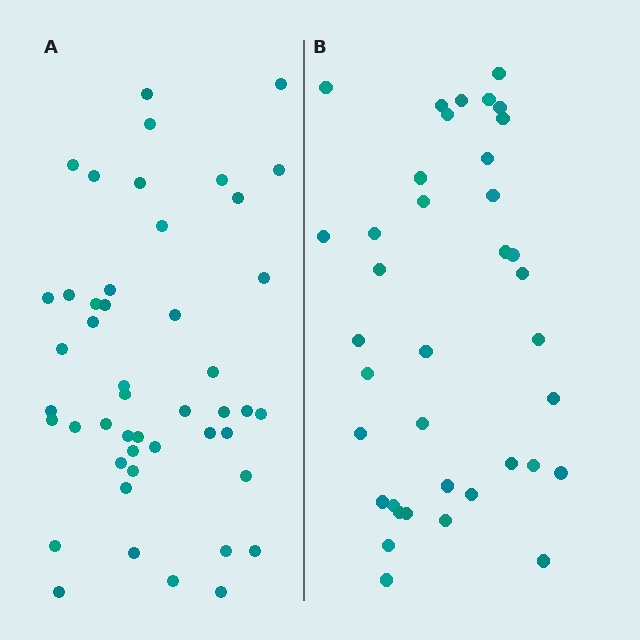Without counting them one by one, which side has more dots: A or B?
Region A (the left region) has more dots.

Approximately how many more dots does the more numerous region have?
Region A has roughly 8 or so more dots than region B.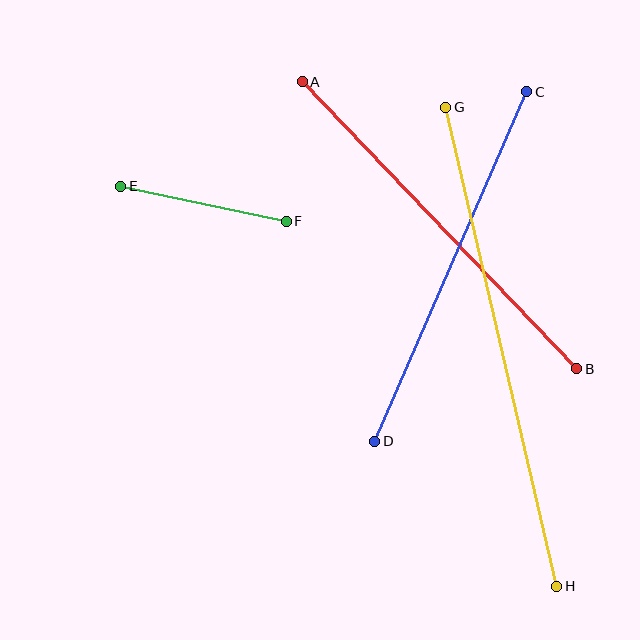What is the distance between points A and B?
The distance is approximately 397 pixels.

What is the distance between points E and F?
The distance is approximately 169 pixels.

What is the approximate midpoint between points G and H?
The midpoint is at approximately (501, 347) pixels.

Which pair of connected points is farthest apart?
Points G and H are farthest apart.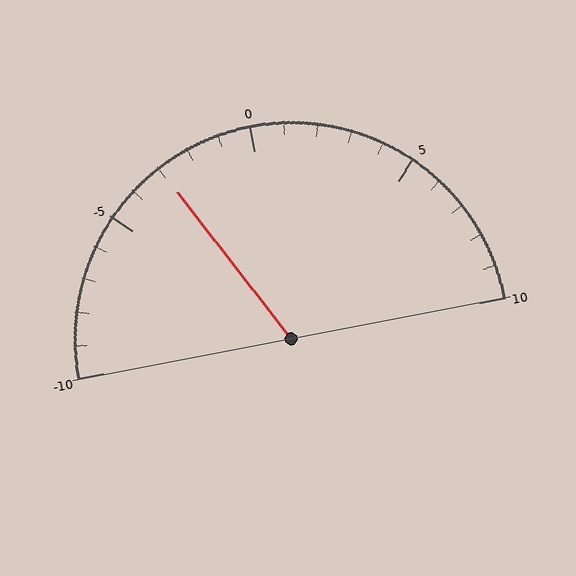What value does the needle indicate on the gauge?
The needle indicates approximately -3.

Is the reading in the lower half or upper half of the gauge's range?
The reading is in the lower half of the range (-10 to 10).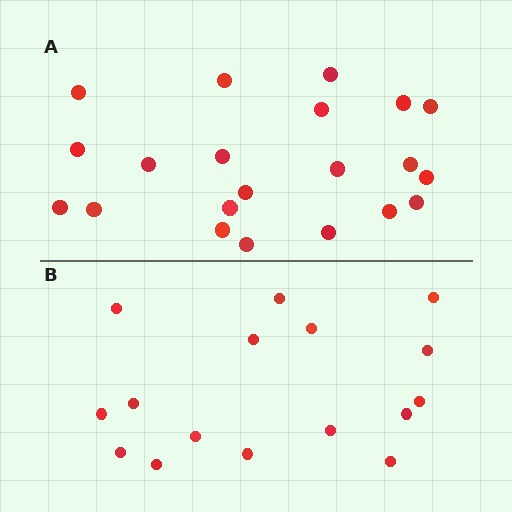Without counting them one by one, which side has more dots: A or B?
Region A (the top region) has more dots.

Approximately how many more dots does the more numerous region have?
Region A has about 5 more dots than region B.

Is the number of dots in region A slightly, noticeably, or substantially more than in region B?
Region A has noticeably more, but not dramatically so. The ratio is roughly 1.3 to 1.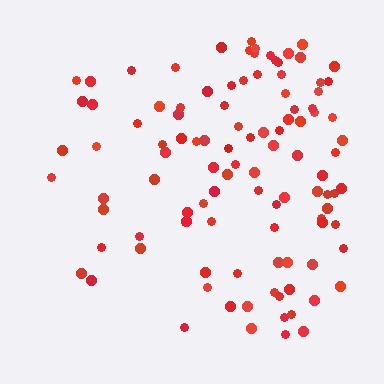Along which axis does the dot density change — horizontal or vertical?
Horizontal.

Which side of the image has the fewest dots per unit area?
The left.